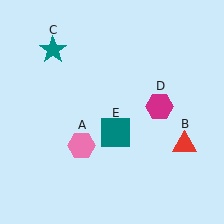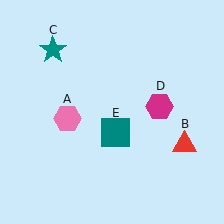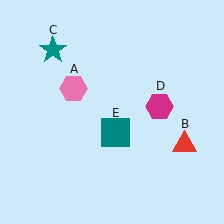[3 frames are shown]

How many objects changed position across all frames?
1 object changed position: pink hexagon (object A).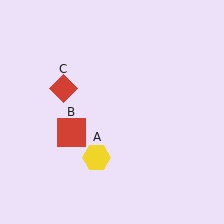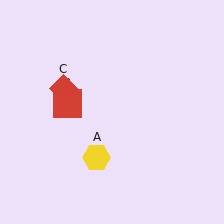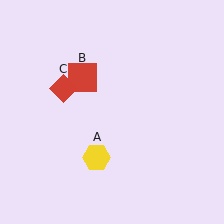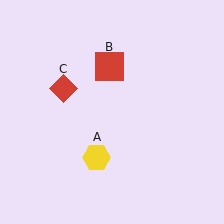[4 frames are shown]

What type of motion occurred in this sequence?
The red square (object B) rotated clockwise around the center of the scene.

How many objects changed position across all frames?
1 object changed position: red square (object B).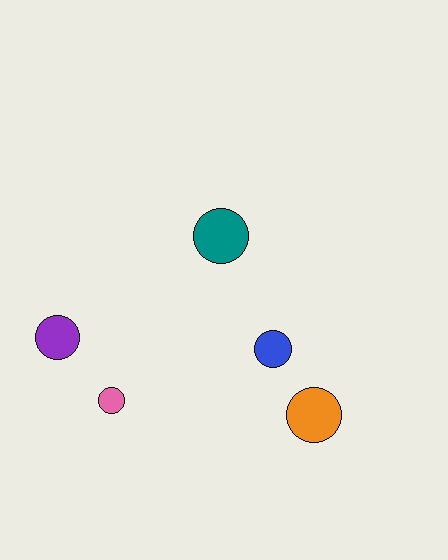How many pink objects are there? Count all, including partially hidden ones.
There is 1 pink object.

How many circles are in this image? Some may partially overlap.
There are 5 circles.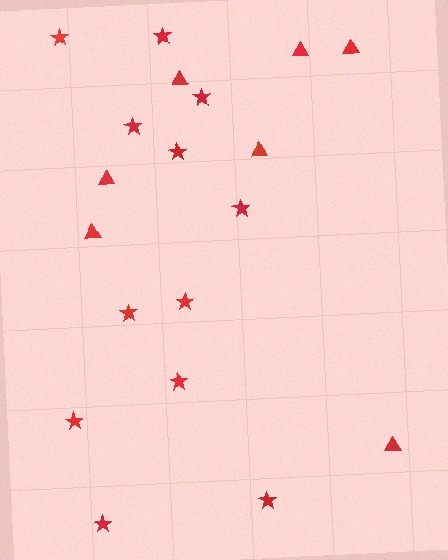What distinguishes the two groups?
There are 2 groups: one group of stars (12) and one group of triangles (7).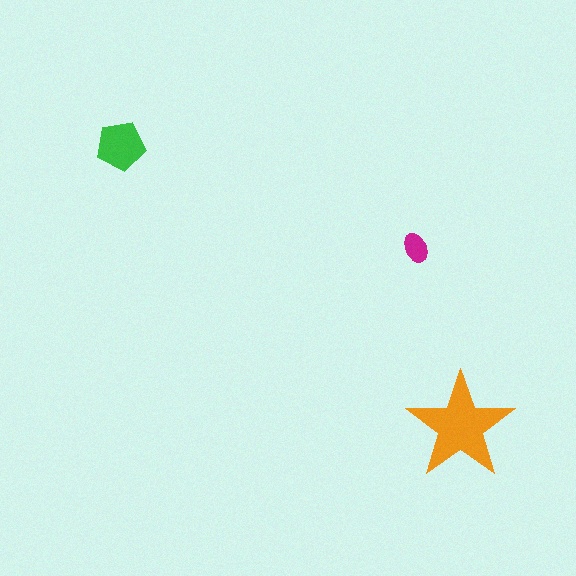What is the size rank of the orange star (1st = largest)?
1st.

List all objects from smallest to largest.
The magenta ellipse, the green pentagon, the orange star.